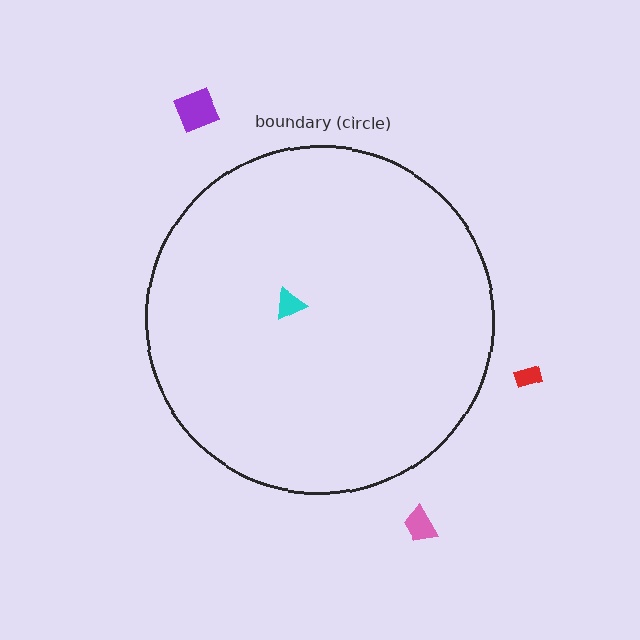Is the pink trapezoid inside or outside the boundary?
Outside.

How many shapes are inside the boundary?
1 inside, 3 outside.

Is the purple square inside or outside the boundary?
Outside.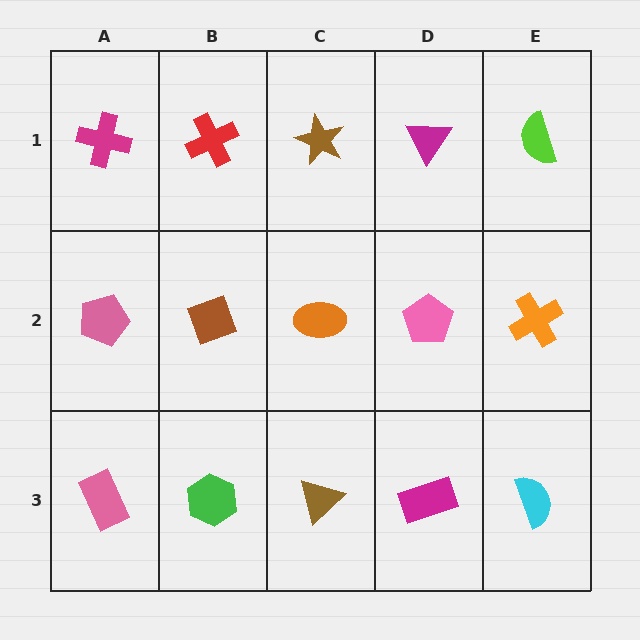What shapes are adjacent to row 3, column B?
A brown diamond (row 2, column B), a pink rectangle (row 3, column A), a brown triangle (row 3, column C).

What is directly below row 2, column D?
A magenta rectangle.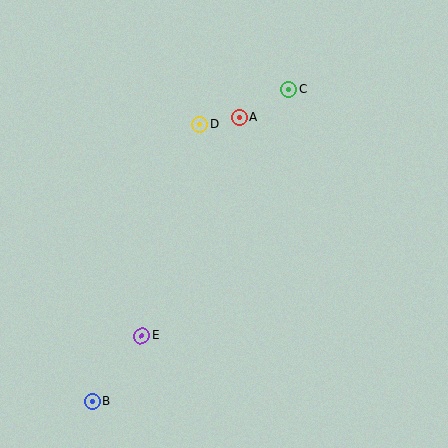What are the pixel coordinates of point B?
Point B is at (92, 401).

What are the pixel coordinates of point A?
Point A is at (239, 117).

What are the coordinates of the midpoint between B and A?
The midpoint between B and A is at (166, 259).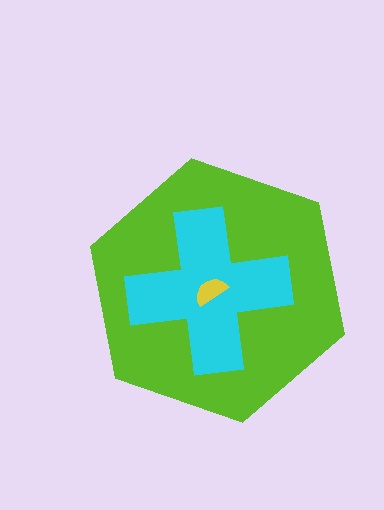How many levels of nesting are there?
3.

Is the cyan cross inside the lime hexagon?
Yes.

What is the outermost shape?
The lime hexagon.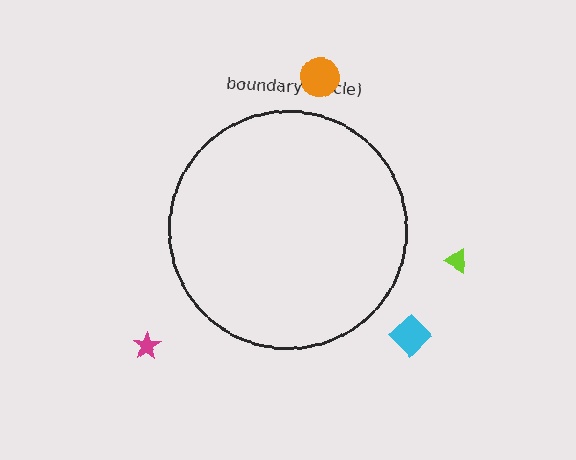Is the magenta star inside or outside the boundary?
Outside.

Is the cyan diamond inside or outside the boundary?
Outside.